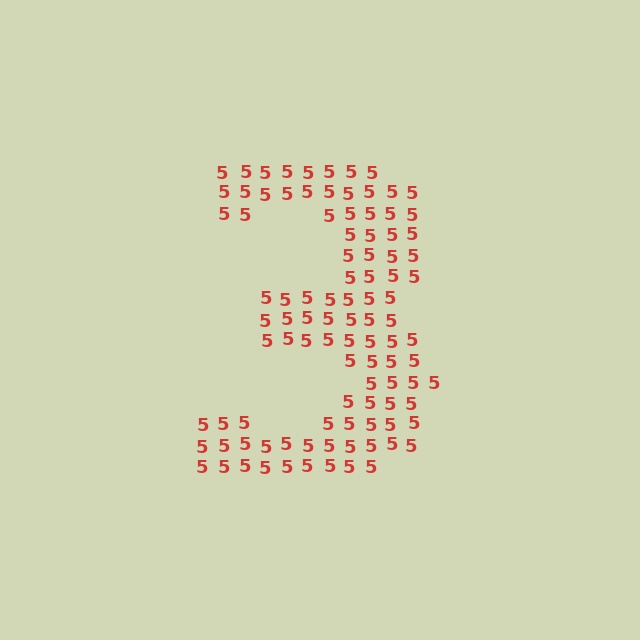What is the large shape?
The large shape is the digit 3.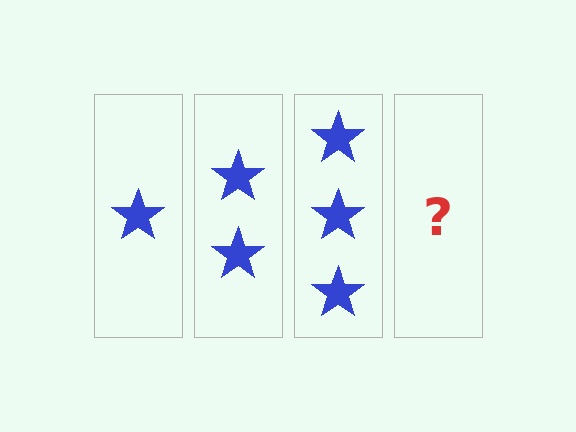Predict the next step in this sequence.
The next step is 4 stars.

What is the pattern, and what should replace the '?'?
The pattern is that each step adds one more star. The '?' should be 4 stars.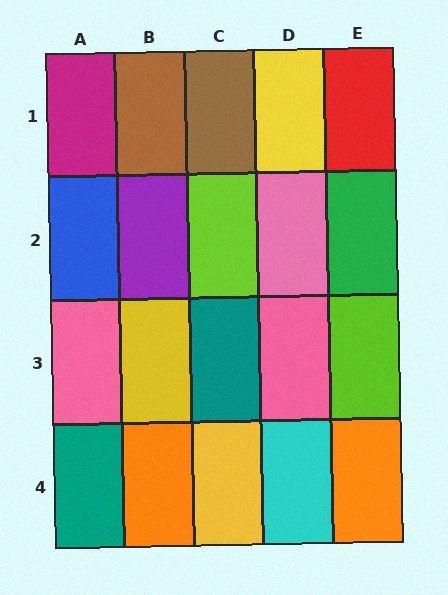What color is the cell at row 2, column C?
Lime.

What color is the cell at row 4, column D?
Cyan.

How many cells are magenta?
1 cell is magenta.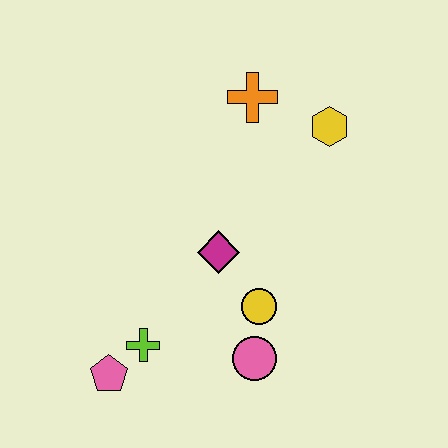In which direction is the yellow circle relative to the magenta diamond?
The yellow circle is below the magenta diamond.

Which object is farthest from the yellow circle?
The orange cross is farthest from the yellow circle.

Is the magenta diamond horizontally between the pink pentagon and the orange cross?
Yes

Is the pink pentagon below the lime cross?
Yes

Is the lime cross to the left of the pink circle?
Yes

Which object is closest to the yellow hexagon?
The orange cross is closest to the yellow hexagon.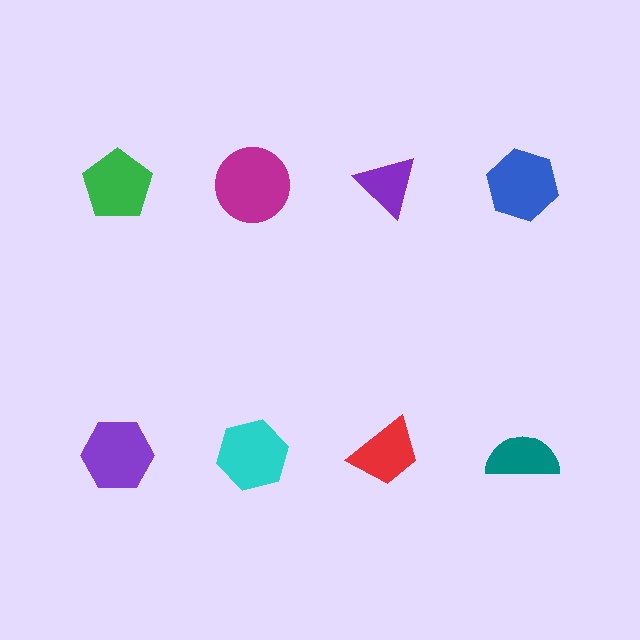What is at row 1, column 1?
A green pentagon.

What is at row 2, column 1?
A purple hexagon.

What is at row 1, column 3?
A purple triangle.